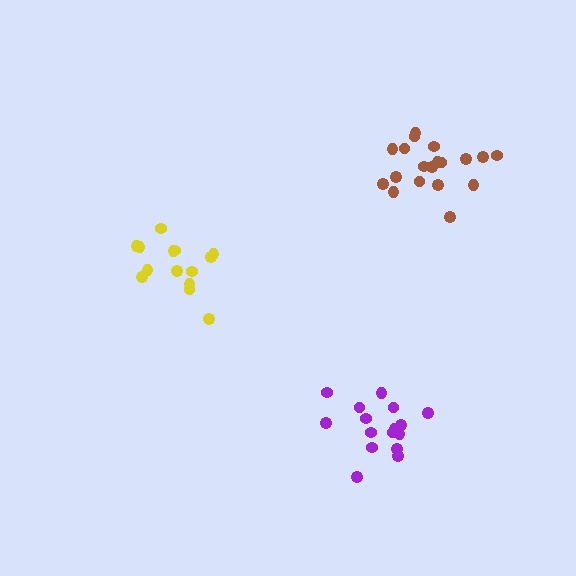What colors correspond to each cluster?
The clusters are colored: yellow, purple, brown.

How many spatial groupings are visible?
There are 3 spatial groupings.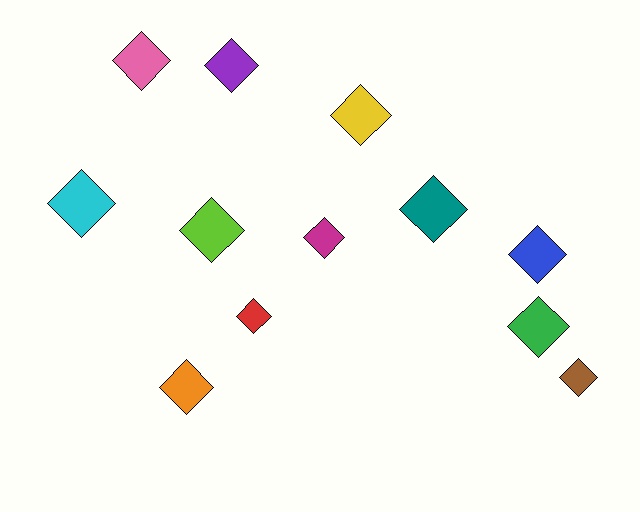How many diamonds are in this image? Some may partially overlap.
There are 12 diamonds.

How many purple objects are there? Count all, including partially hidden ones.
There is 1 purple object.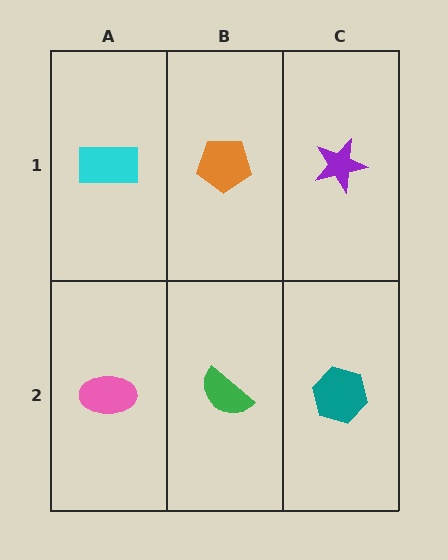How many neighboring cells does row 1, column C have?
2.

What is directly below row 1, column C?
A teal hexagon.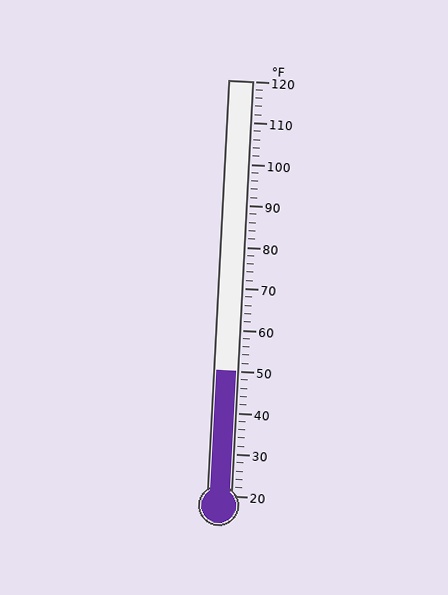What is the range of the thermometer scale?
The thermometer scale ranges from 20°F to 120°F.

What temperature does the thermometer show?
The thermometer shows approximately 50°F.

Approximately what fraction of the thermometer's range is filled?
The thermometer is filled to approximately 30% of its range.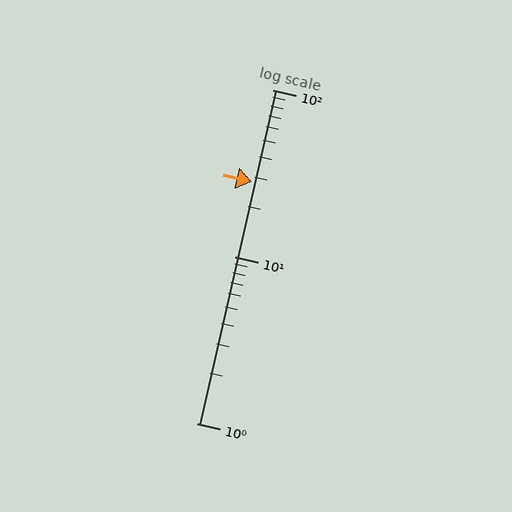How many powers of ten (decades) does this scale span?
The scale spans 2 decades, from 1 to 100.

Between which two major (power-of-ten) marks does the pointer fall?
The pointer is between 10 and 100.